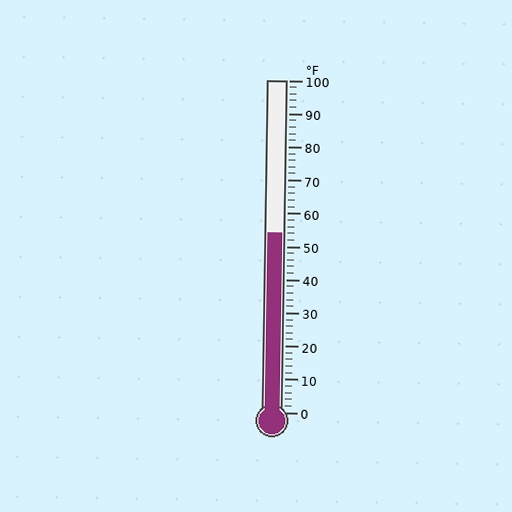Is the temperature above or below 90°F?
The temperature is below 90°F.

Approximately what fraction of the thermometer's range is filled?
The thermometer is filled to approximately 55% of its range.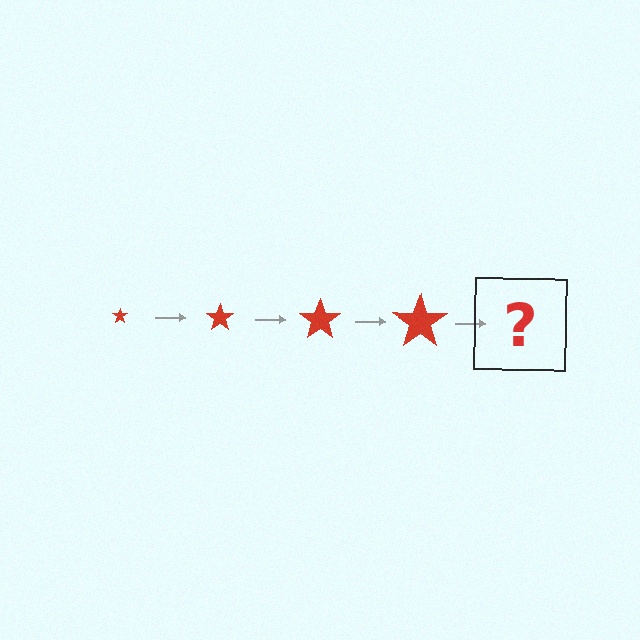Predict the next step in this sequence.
The next step is a red star, larger than the previous one.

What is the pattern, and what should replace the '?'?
The pattern is that the star gets progressively larger each step. The '?' should be a red star, larger than the previous one.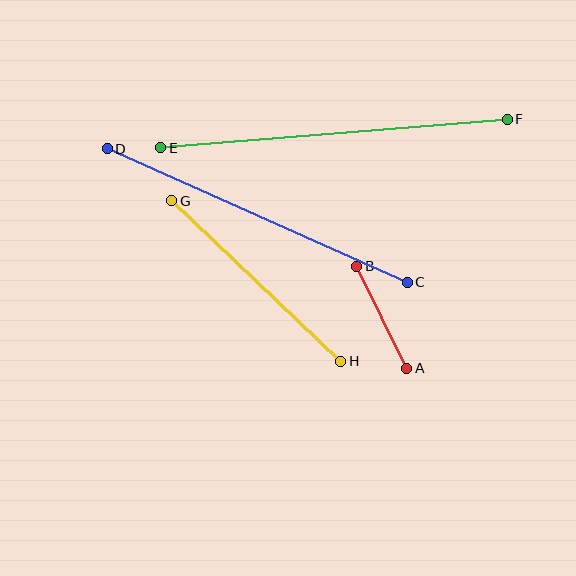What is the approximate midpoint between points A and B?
The midpoint is at approximately (382, 317) pixels.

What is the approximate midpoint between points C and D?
The midpoint is at approximately (257, 215) pixels.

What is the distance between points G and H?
The distance is approximately 233 pixels.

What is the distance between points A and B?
The distance is approximately 114 pixels.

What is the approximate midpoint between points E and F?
The midpoint is at approximately (334, 133) pixels.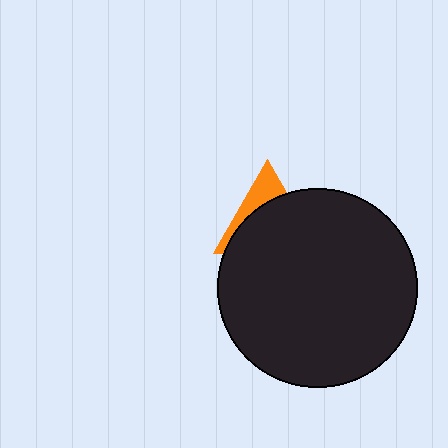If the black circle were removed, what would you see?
You would see the complete orange triangle.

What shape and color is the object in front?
The object in front is a black circle.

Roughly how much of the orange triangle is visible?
A small part of it is visible (roughly 30%).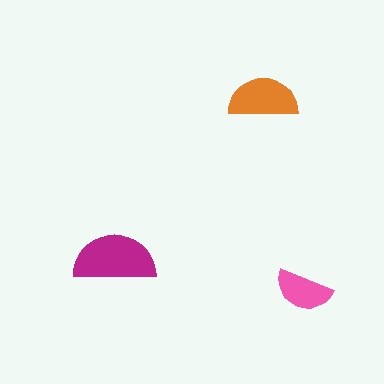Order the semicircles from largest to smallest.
the magenta one, the orange one, the pink one.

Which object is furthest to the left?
The magenta semicircle is leftmost.